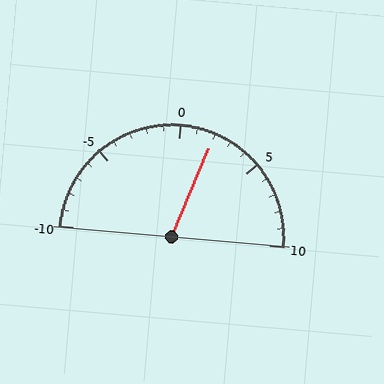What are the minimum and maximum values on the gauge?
The gauge ranges from -10 to 10.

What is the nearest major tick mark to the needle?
The nearest major tick mark is 0.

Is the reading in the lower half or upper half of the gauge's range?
The reading is in the upper half of the range (-10 to 10).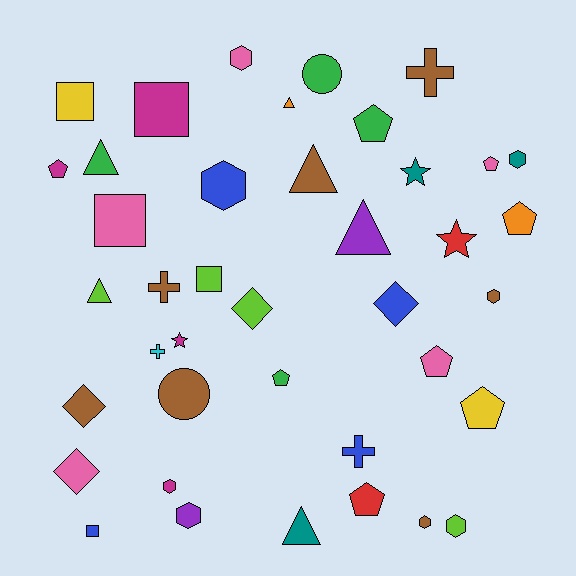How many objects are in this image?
There are 40 objects.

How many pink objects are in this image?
There are 5 pink objects.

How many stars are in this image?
There are 3 stars.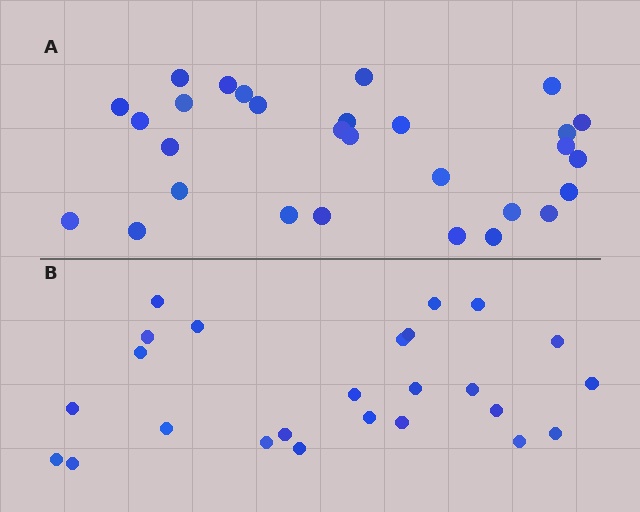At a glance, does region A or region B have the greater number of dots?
Region A (the top region) has more dots.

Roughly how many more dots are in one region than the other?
Region A has about 4 more dots than region B.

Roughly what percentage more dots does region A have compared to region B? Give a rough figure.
About 15% more.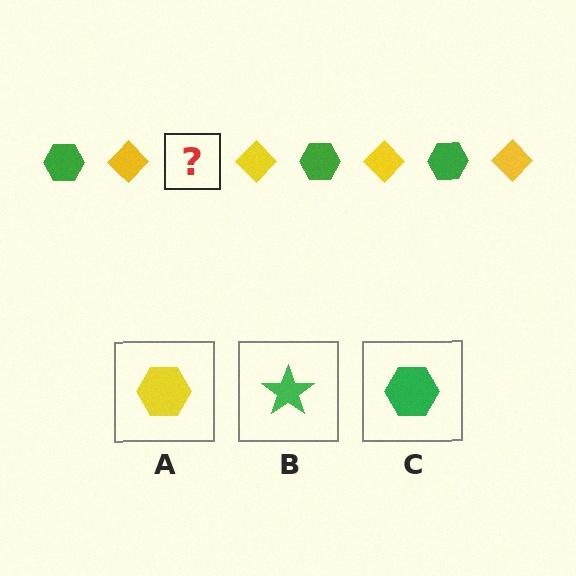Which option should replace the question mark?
Option C.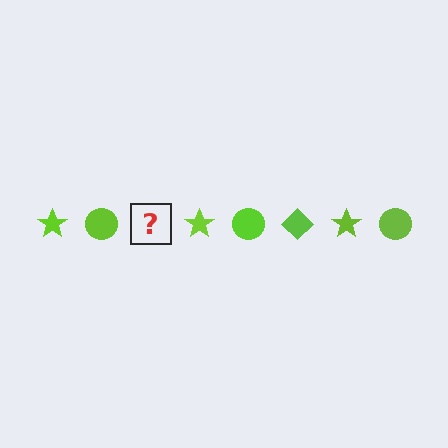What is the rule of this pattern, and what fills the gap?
The rule is that the pattern cycles through star, circle, diamond shapes in lime. The gap should be filled with a lime diamond.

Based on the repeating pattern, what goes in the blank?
The blank should be a lime diamond.